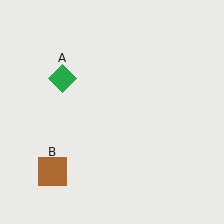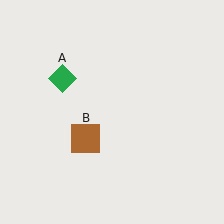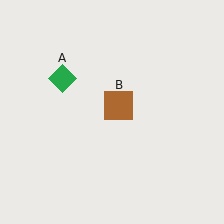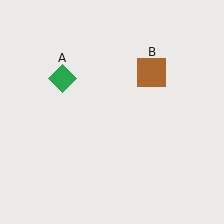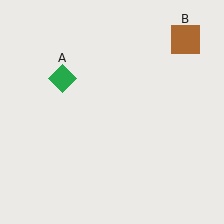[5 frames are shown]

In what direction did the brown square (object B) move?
The brown square (object B) moved up and to the right.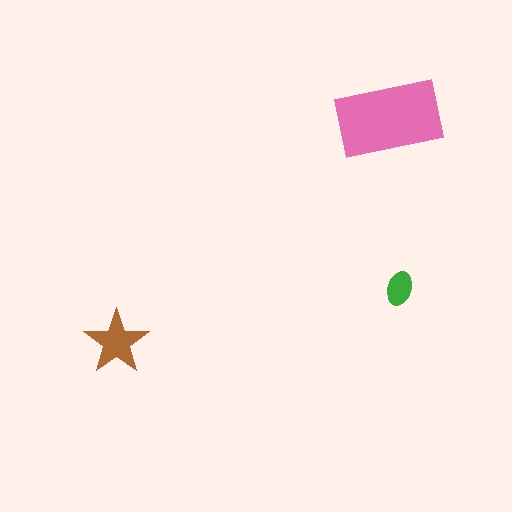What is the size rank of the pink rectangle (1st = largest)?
1st.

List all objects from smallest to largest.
The green ellipse, the brown star, the pink rectangle.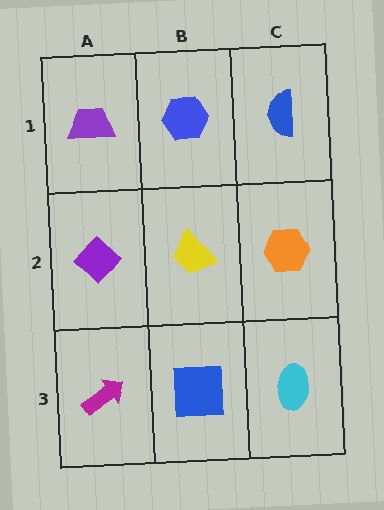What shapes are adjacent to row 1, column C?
An orange hexagon (row 2, column C), a blue hexagon (row 1, column B).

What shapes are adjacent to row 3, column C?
An orange hexagon (row 2, column C), a blue square (row 3, column B).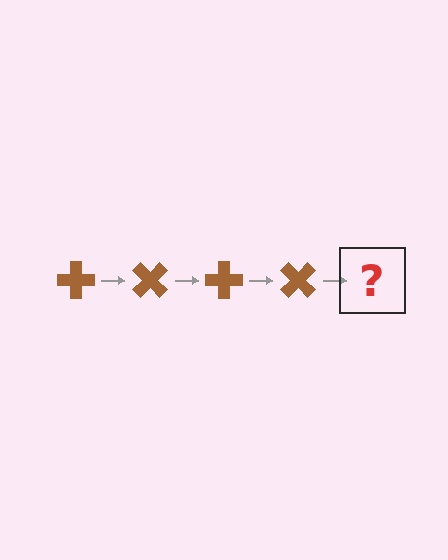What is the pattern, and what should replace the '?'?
The pattern is that the cross rotates 45 degrees each step. The '?' should be a brown cross rotated 180 degrees.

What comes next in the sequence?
The next element should be a brown cross rotated 180 degrees.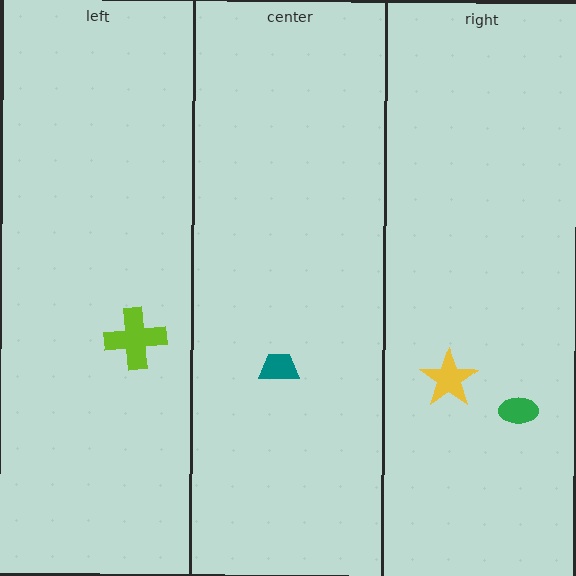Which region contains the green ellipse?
The right region.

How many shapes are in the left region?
1.